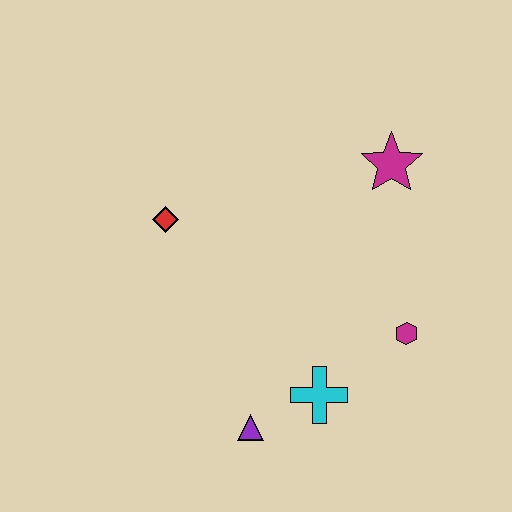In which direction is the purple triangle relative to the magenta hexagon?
The purple triangle is to the left of the magenta hexagon.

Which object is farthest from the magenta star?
The purple triangle is farthest from the magenta star.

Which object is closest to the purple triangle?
The cyan cross is closest to the purple triangle.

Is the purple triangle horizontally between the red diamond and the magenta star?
Yes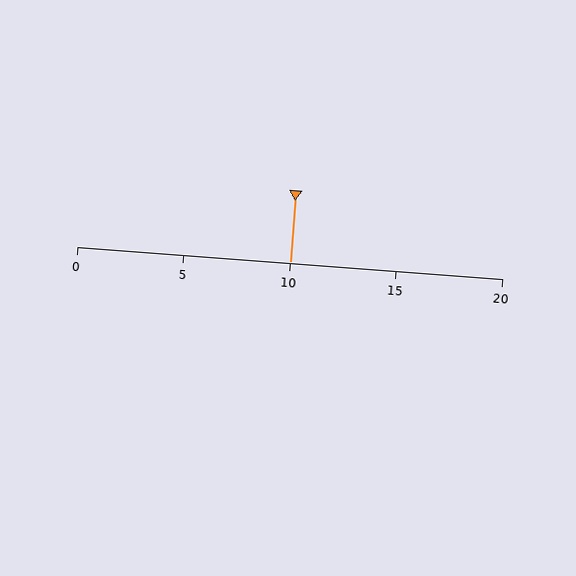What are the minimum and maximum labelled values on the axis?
The axis runs from 0 to 20.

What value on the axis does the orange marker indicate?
The marker indicates approximately 10.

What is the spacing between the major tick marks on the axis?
The major ticks are spaced 5 apart.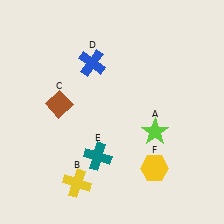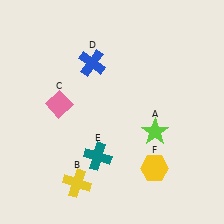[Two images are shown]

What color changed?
The diamond (C) changed from brown in Image 1 to pink in Image 2.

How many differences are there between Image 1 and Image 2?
There is 1 difference between the two images.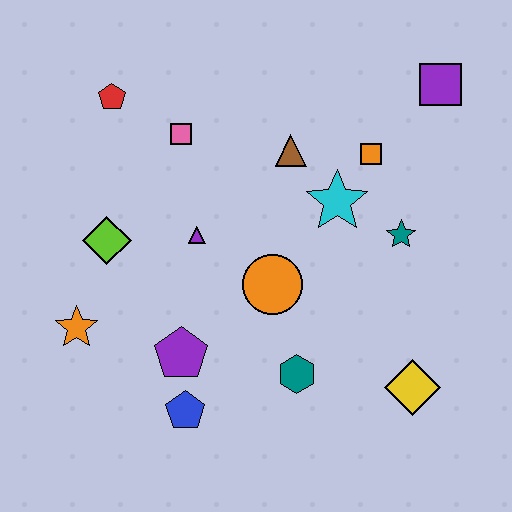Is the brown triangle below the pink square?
Yes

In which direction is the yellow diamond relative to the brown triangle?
The yellow diamond is below the brown triangle.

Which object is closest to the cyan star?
The orange square is closest to the cyan star.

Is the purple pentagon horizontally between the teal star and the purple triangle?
No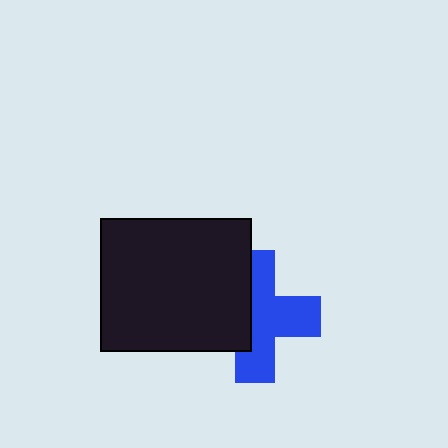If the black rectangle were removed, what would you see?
You would see the complete blue cross.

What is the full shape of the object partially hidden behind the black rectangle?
The partially hidden object is a blue cross.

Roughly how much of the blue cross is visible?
About half of it is visible (roughly 61%).